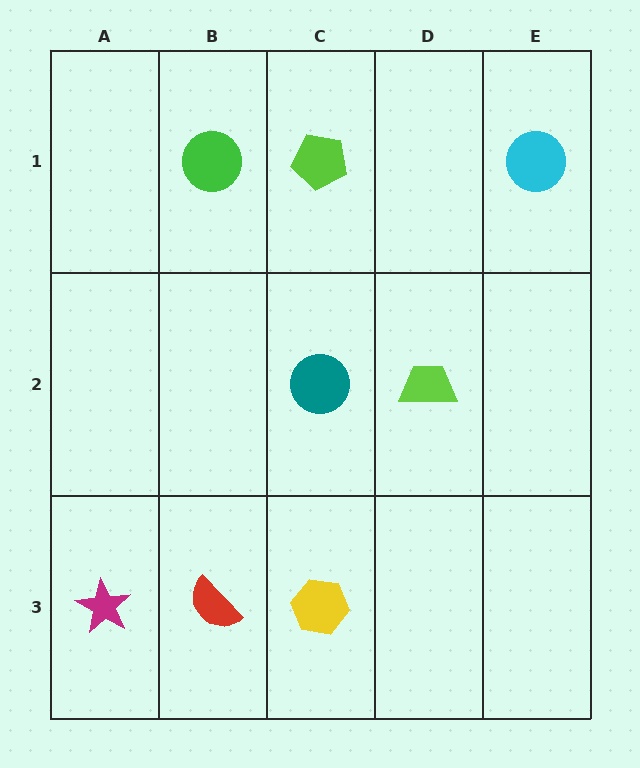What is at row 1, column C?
A lime pentagon.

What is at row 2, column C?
A teal circle.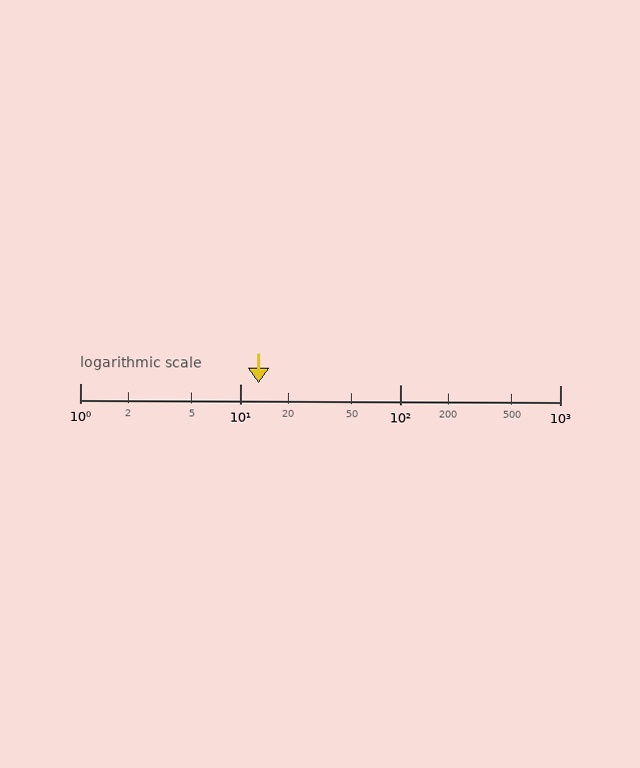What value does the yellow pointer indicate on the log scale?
The pointer indicates approximately 13.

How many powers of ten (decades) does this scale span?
The scale spans 3 decades, from 1 to 1000.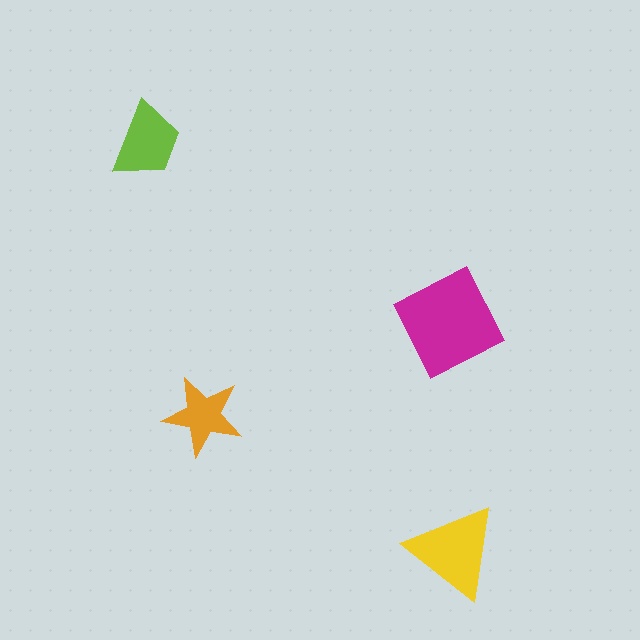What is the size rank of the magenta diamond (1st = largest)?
1st.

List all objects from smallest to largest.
The orange star, the lime trapezoid, the yellow triangle, the magenta diamond.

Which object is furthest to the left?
The lime trapezoid is leftmost.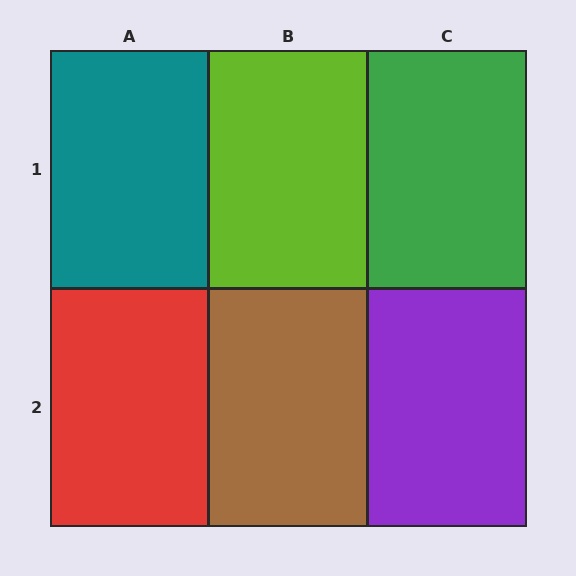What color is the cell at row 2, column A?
Red.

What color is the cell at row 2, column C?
Purple.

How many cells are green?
1 cell is green.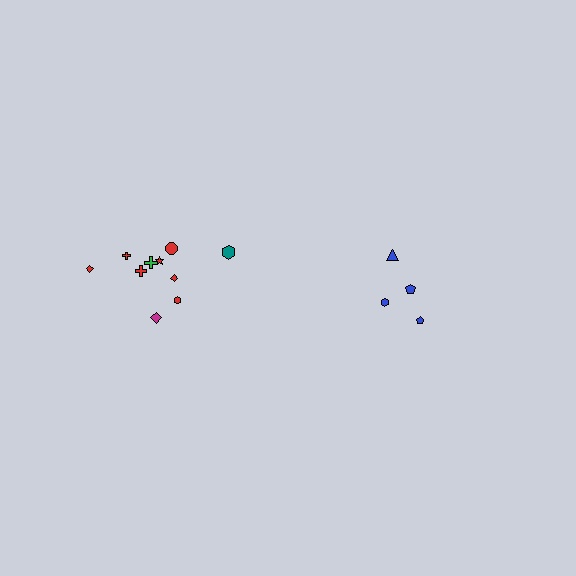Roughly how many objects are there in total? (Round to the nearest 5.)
Roughly 15 objects in total.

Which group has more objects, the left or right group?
The left group.